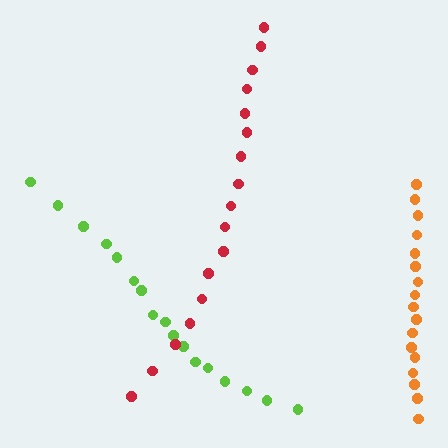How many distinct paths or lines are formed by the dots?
There are 3 distinct paths.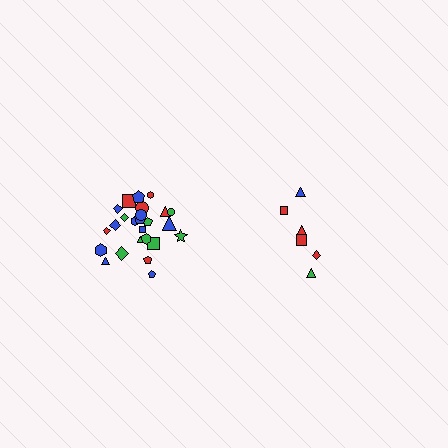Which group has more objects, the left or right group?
The left group.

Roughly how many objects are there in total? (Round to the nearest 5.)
Roughly 30 objects in total.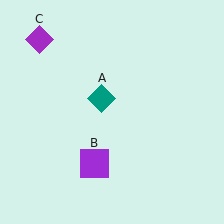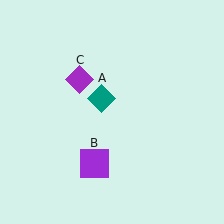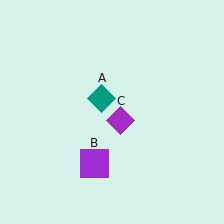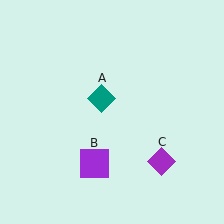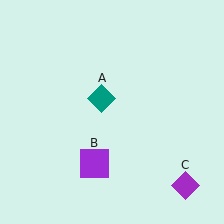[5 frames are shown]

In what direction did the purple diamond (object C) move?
The purple diamond (object C) moved down and to the right.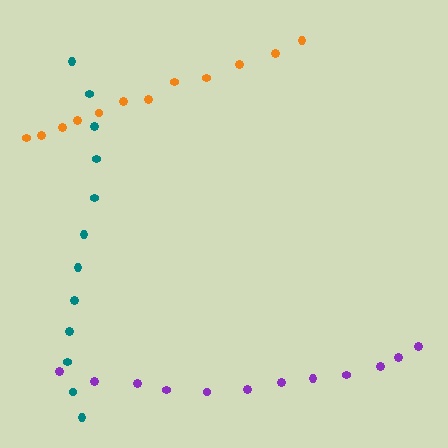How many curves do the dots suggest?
There are 3 distinct paths.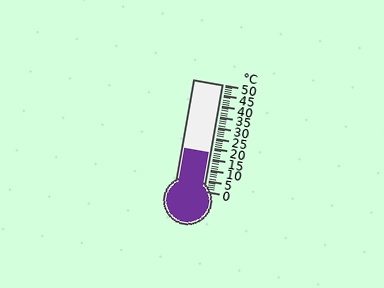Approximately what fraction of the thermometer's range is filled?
The thermometer is filled to approximately 35% of its range.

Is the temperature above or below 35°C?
The temperature is below 35°C.